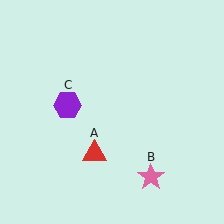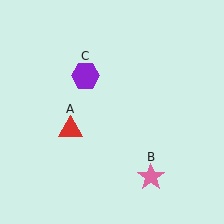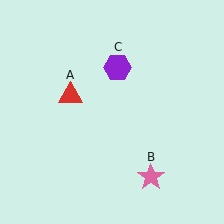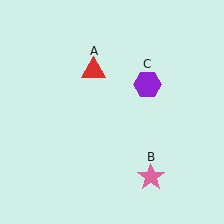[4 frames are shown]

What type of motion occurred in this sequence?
The red triangle (object A), purple hexagon (object C) rotated clockwise around the center of the scene.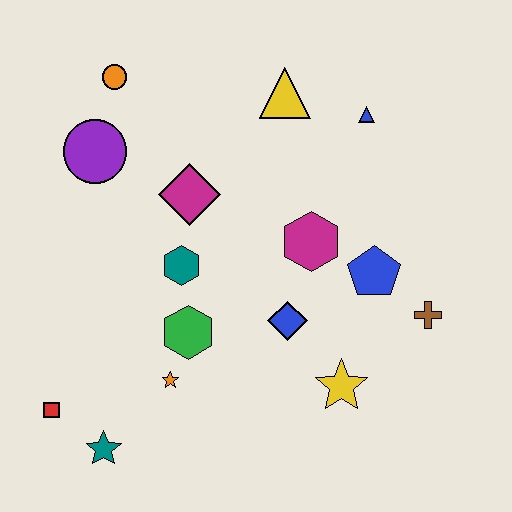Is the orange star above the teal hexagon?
No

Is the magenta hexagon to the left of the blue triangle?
Yes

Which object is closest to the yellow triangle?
The blue triangle is closest to the yellow triangle.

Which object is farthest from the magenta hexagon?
The red square is farthest from the magenta hexagon.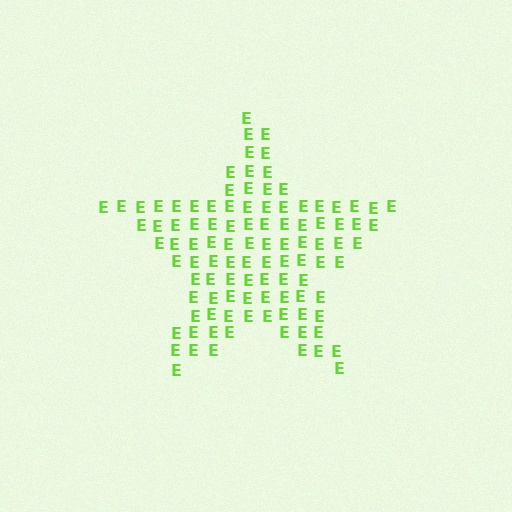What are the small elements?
The small elements are letter E's.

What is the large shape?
The large shape is a star.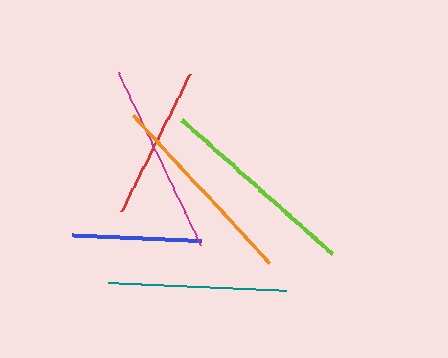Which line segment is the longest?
The orange line is the longest at approximately 201 pixels.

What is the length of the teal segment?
The teal segment is approximately 178 pixels long.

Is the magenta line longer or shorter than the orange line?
The orange line is longer than the magenta line.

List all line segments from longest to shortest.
From longest to shortest: orange, lime, magenta, teal, red, blue.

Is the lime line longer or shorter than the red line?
The lime line is longer than the red line.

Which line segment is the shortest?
The blue line is the shortest at approximately 129 pixels.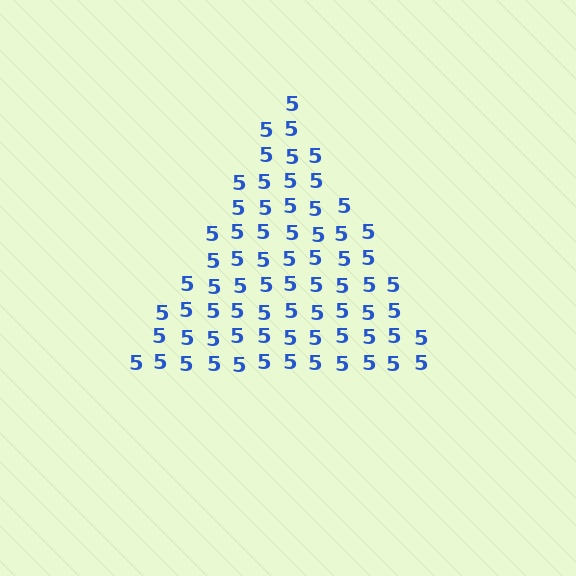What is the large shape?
The large shape is a triangle.